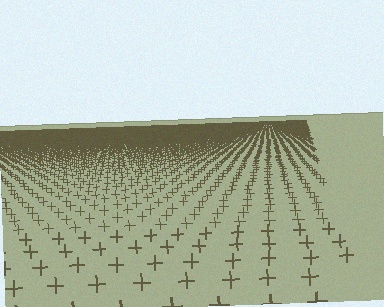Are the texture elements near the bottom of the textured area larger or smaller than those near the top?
Larger. Near the bottom, elements are closer to the viewer and appear at a bigger on-screen size.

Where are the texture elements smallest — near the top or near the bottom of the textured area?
Near the top.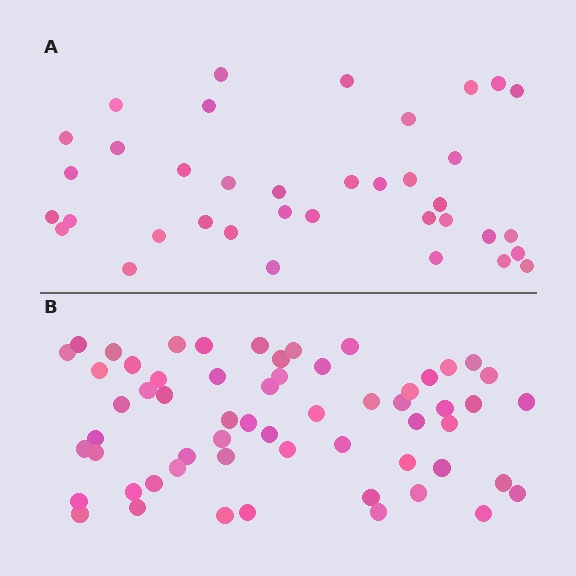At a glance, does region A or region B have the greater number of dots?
Region B (the bottom region) has more dots.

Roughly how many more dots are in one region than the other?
Region B has approximately 20 more dots than region A.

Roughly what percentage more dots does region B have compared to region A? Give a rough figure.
About 60% more.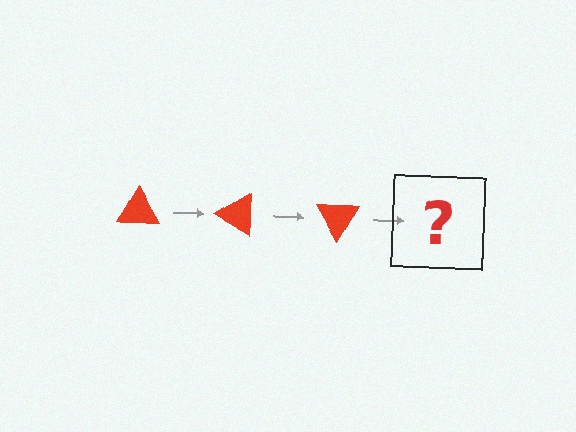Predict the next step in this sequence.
The next step is a red triangle rotated 90 degrees.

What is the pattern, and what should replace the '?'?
The pattern is that the triangle rotates 30 degrees each step. The '?' should be a red triangle rotated 90 degrees.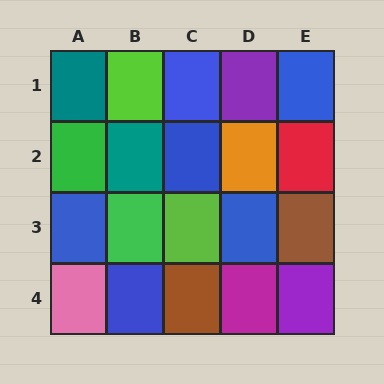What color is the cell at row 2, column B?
Teal.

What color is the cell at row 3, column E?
Brown.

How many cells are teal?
2 cells are teal.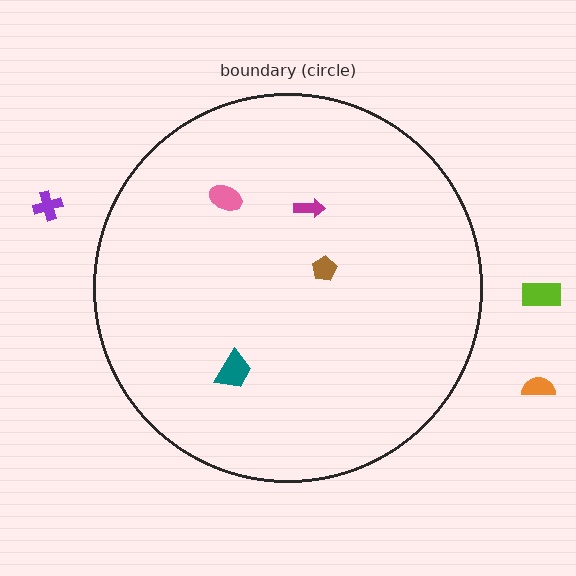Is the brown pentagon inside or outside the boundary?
Inside.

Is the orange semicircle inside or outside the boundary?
Outside.